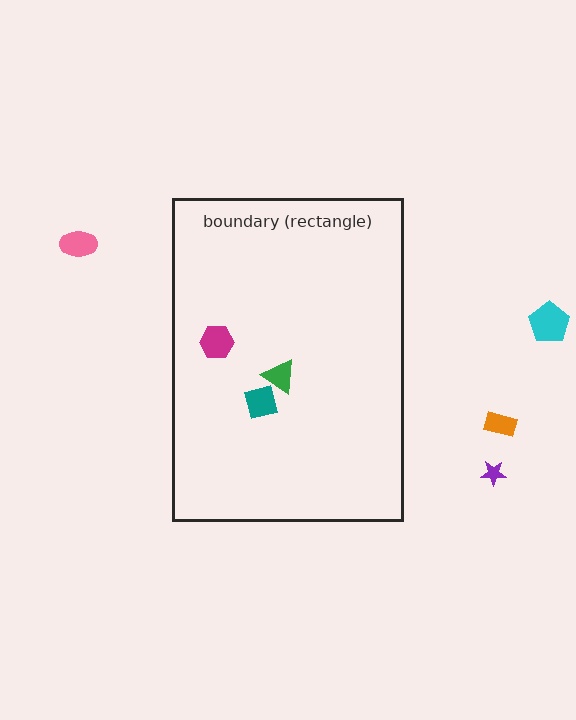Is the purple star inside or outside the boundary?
Outside.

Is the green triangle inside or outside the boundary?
Inside.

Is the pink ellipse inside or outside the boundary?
Outside.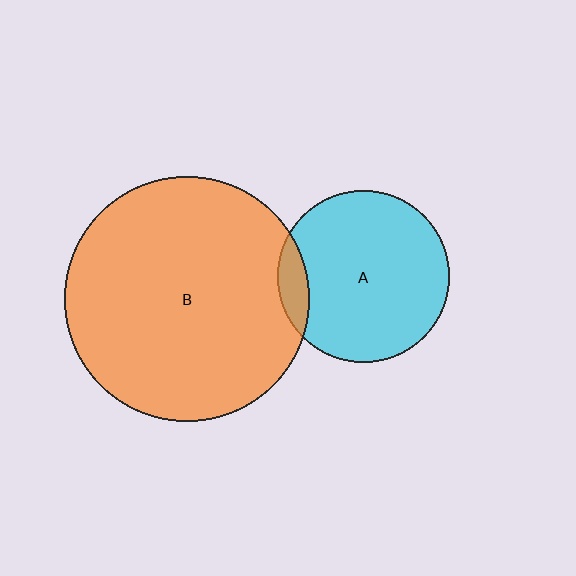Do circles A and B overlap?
Yes.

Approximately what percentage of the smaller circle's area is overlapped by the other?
Approximately 10%.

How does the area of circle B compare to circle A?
Approximately 2.0 times.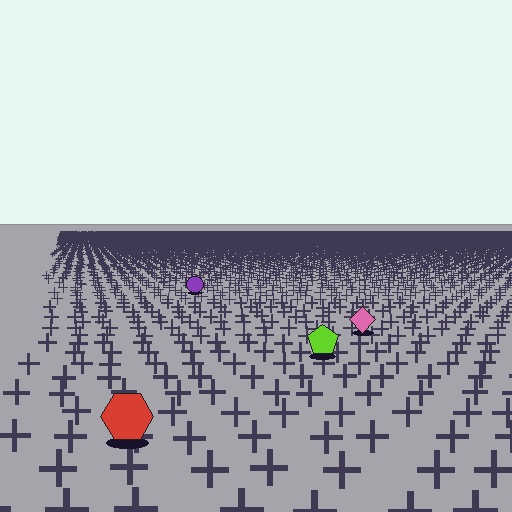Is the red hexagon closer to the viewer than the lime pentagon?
Yes. The red hexagon is closer — you can tell from the texture gradient: the ground texture is coarser near it.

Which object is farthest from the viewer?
The purple circle is farthest from the viewer. It appears smaller and the ground texture around it is denser.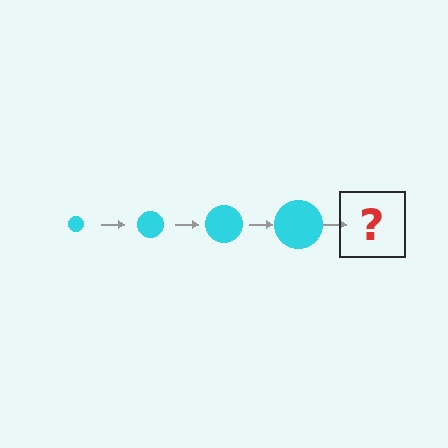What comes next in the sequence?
The next element should be a cyan circle, larger than the previous one.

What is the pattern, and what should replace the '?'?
The pattern is that the circle gets progressively larger each step. The '?' should be a cyan circle, larger than the previous one.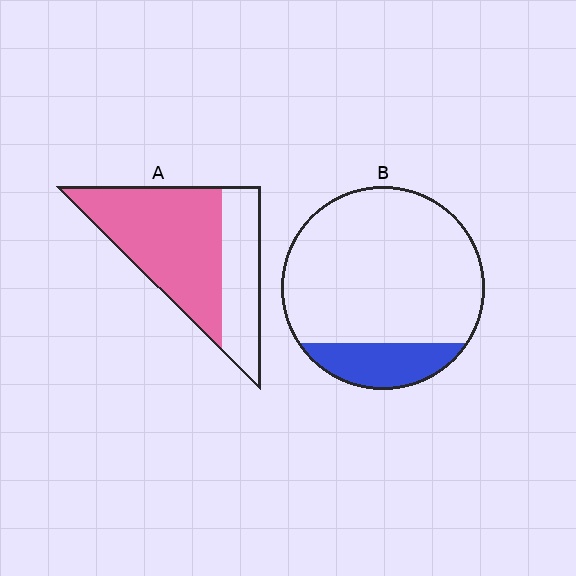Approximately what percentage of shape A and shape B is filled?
A is approximately 65% and B is approximately 15%.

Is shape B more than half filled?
No.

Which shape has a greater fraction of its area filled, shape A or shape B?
Shape A.